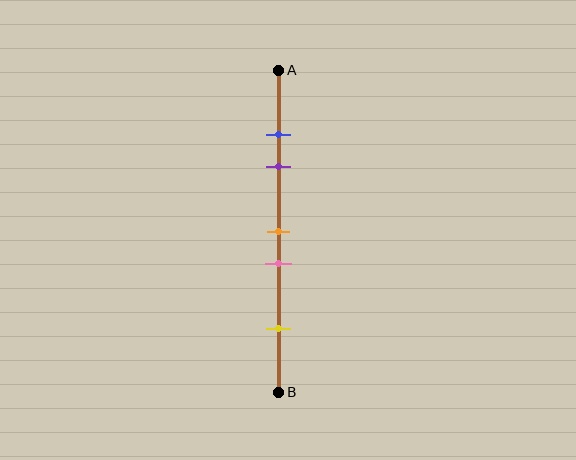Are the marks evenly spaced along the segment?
No, the marks are not evenly spaced.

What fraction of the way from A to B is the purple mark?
The purple mark is approximately 30% (0.3) of the way from A to B.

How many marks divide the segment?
There are 5 marks dividing the segment.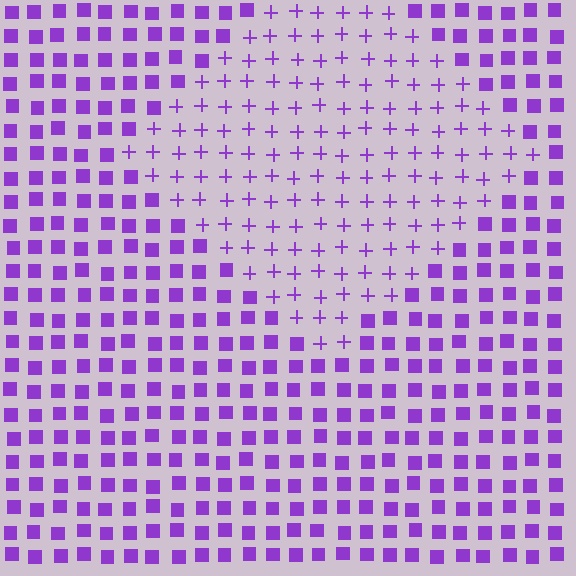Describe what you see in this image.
The image is filled with small purple elements arranged in a uniform grid. A diamond-shaped region contains plus signs, while the surrounding area contains squares. The boundary is defined purely by the change in element shape.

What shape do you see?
I see a diamond.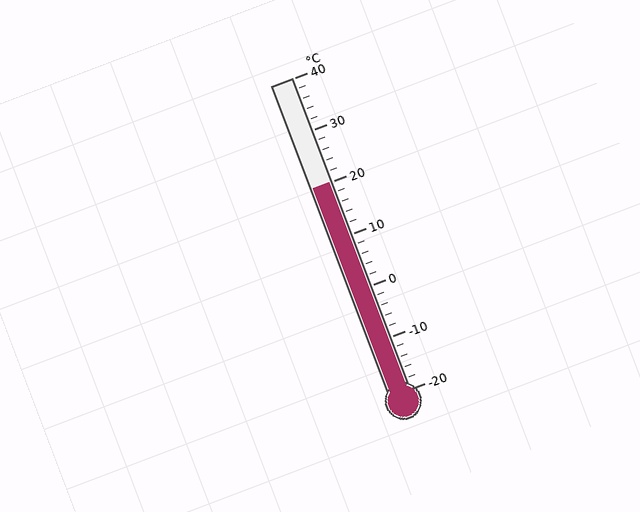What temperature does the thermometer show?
The thermometer shows approximately 20°C.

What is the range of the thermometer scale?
The thermometer scale ranges from -20°C to 40°C.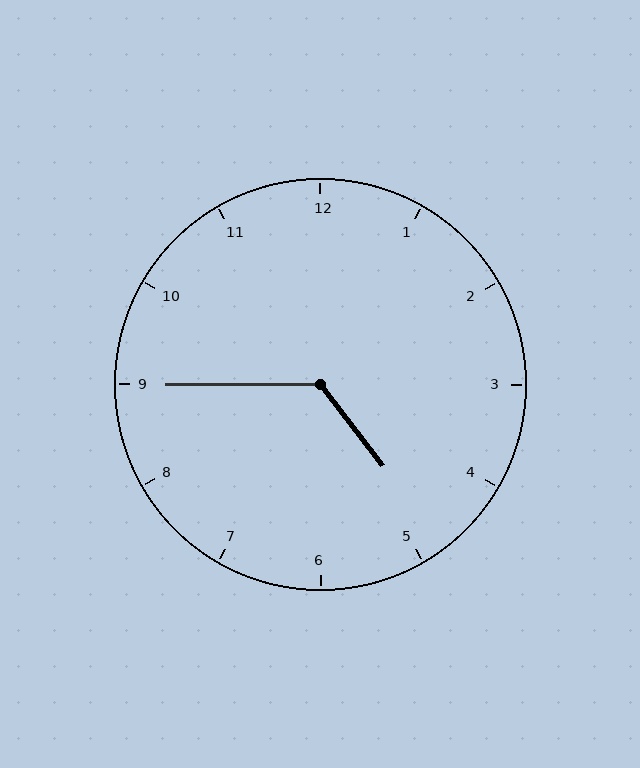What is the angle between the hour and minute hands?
Approximately 128 degrees.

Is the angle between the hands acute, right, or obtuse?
It is obtuse.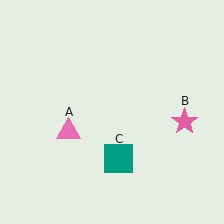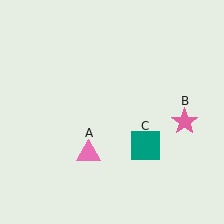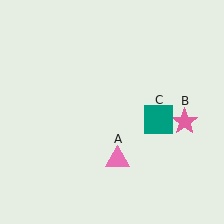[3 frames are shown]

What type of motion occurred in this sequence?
The pink triangle (object A), teal square (object C) rotated counterclockwise around the center of the scene.